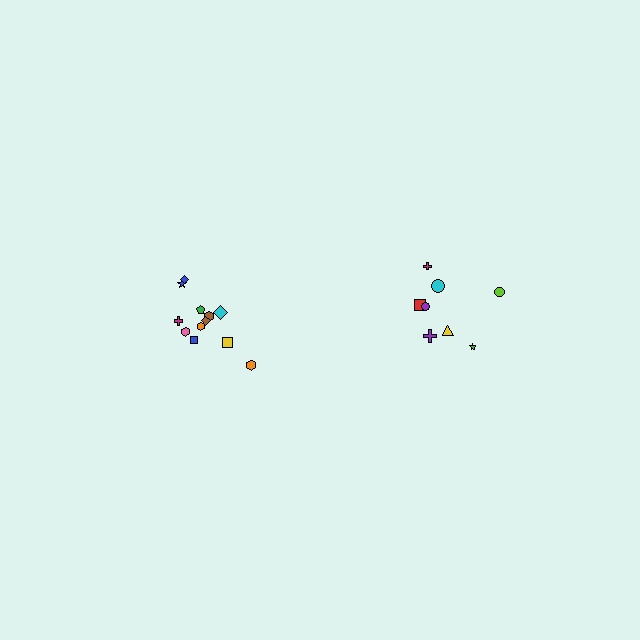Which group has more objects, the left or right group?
The left group.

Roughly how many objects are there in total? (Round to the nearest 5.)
Roughly 20 objects in total.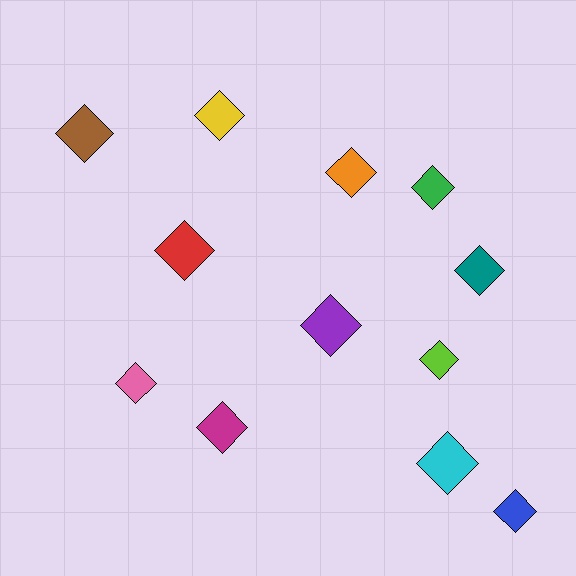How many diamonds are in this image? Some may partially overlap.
There are 12 diamonds.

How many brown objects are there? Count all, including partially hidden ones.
There is 1 brown object.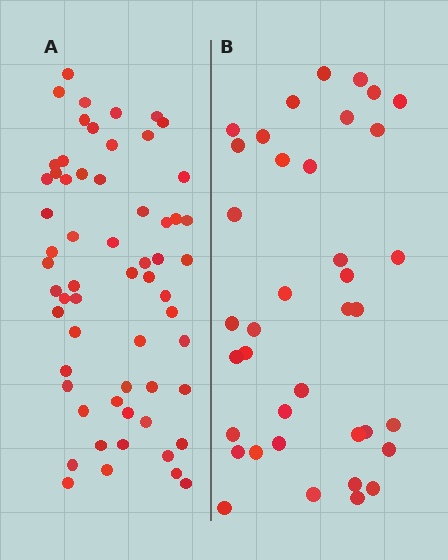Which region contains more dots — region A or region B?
Region A (the left region) has more dots.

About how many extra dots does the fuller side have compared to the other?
Region A has approximately 20 more dots than region B.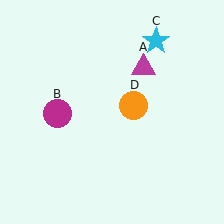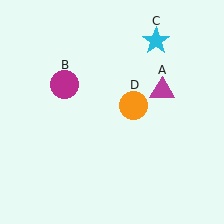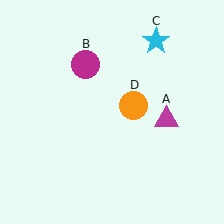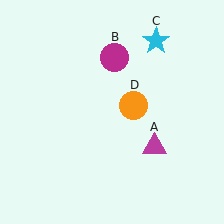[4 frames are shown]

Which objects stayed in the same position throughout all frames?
Cyan star (object C) and orange circle (object D) remained stationary.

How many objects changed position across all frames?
2 objects changed position: magenta triangle (object A), magenta circle (object B).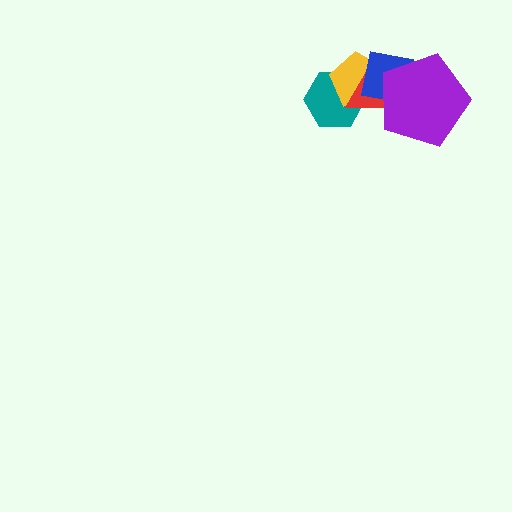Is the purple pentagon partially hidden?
No, no other shape covers it.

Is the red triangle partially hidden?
Yes, it is partially covered by another shape.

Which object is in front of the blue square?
The purple pentagon is in front of the blue square.